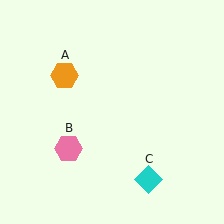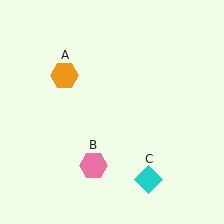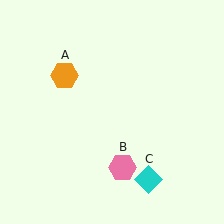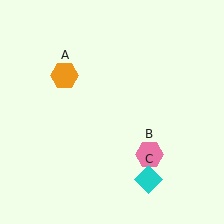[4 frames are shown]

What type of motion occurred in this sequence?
The pink hexagon (object B) rotated counterclockwise around the center of the scene.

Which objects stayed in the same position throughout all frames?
Orange hexagon (object A) and cyan diamond (object C) remained stationary.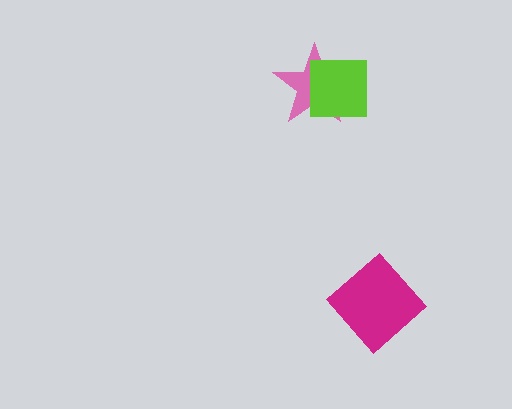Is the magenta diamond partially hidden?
No, no other shape covers it.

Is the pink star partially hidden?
Yes, it is partially covered by another shape.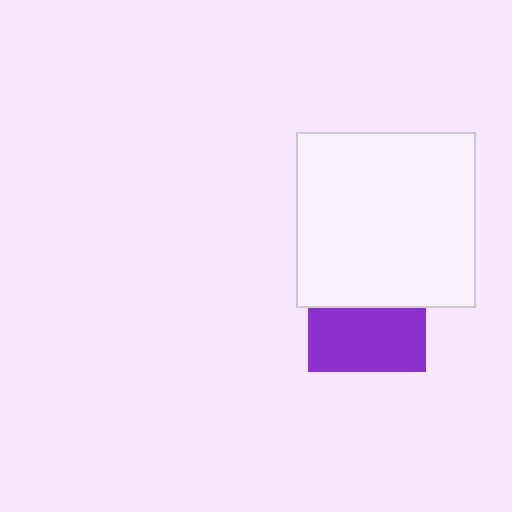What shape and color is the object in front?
The object in front is a white rectangle.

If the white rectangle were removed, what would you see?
You would see the complete purple square.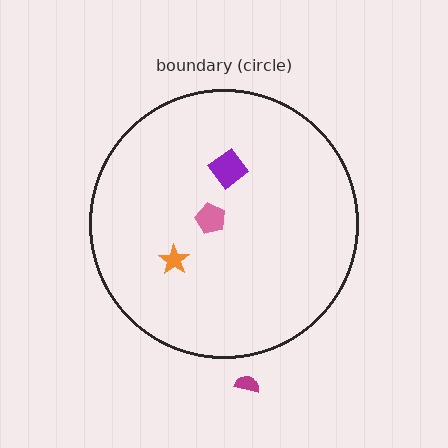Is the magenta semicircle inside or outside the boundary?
Outside.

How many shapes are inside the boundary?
3 inside, 1 outside.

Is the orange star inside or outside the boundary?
Inside.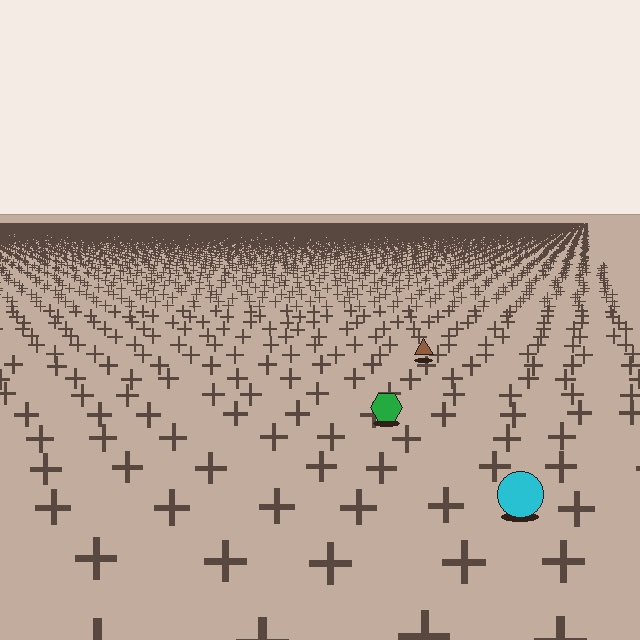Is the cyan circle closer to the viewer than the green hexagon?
Yes. The cyan circle is closer — you can tell from the texture gradient: the ground texture is coarser near it.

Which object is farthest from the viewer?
The brown triangle is farthest from the viewer. It appears smaller and the ground texture around it is denser.